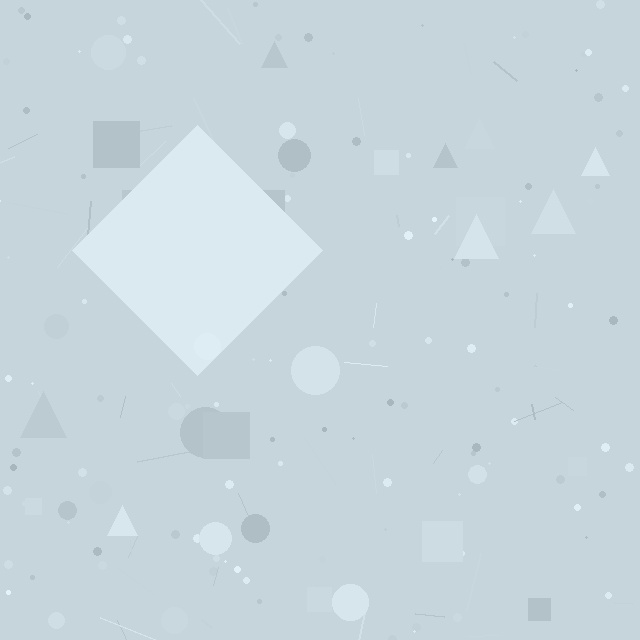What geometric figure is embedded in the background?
A diamond is embedded in the background.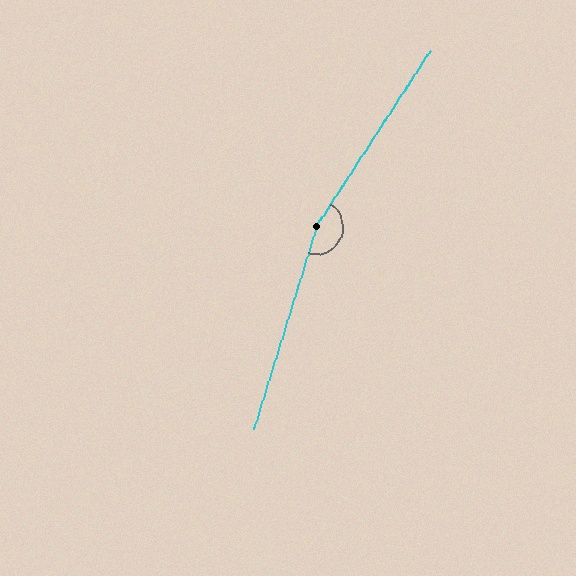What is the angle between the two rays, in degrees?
Approximately 165 degrees.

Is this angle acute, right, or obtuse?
It is obtuse.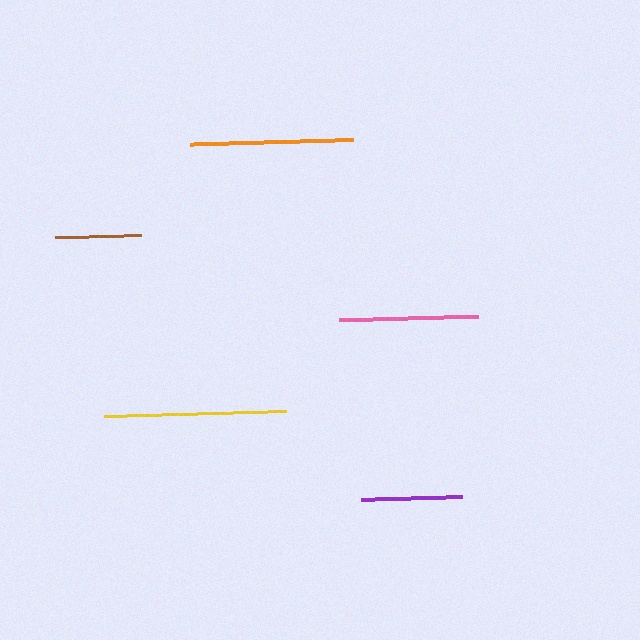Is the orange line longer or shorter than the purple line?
The orange line is longer than the purple line.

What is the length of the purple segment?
The purple segment is approximately 101 pixels long.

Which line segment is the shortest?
The brown line is the shortest at approximately 86 pixels.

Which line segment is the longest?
The yellow line is the longest at approximately 182 pixels.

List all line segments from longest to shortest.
From longest to shortest: yellow, orange, pink, purple, brown.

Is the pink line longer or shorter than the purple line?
The pink line is longer than the purple line.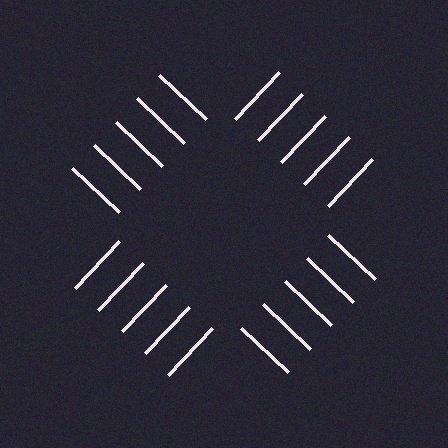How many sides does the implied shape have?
4 sides — the line-ends trace a square.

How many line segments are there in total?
20 — 5 along each of the 4 edges.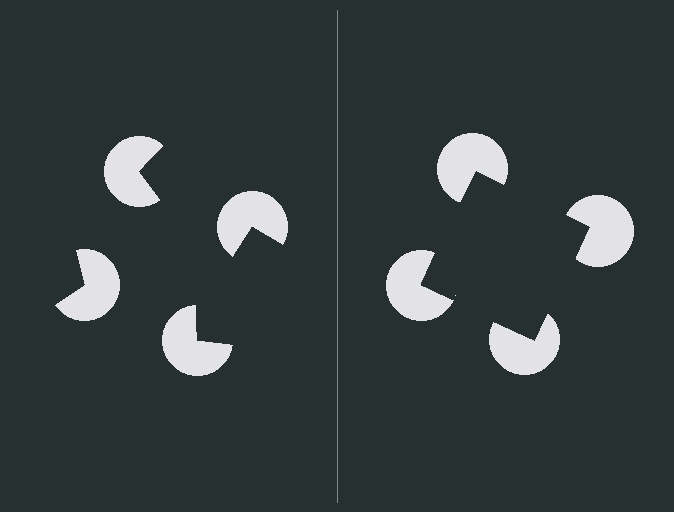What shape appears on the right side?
An illusory square.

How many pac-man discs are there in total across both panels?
8 — 4 on each side.